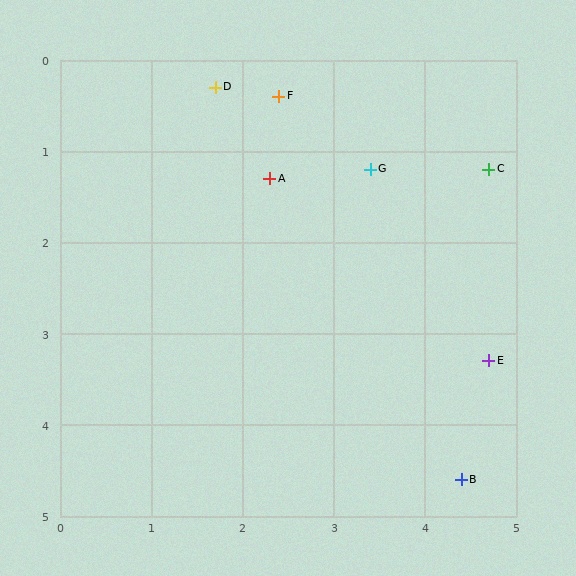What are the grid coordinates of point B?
Point B is at approximately (4.4, 4.6).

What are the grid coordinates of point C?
Point C is at approximately (4.7, 1.2).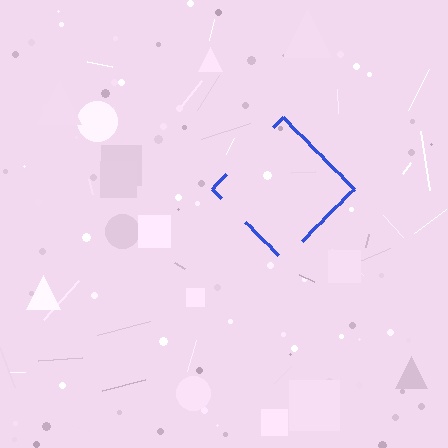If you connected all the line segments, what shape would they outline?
They would outline a diamond.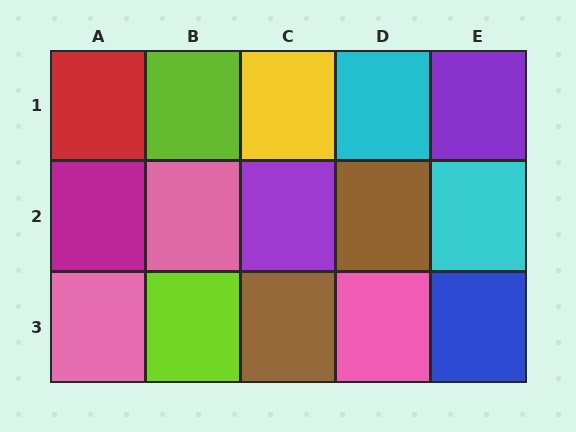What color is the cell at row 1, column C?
Yellow.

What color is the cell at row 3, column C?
Brown.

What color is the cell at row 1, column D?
Cyan.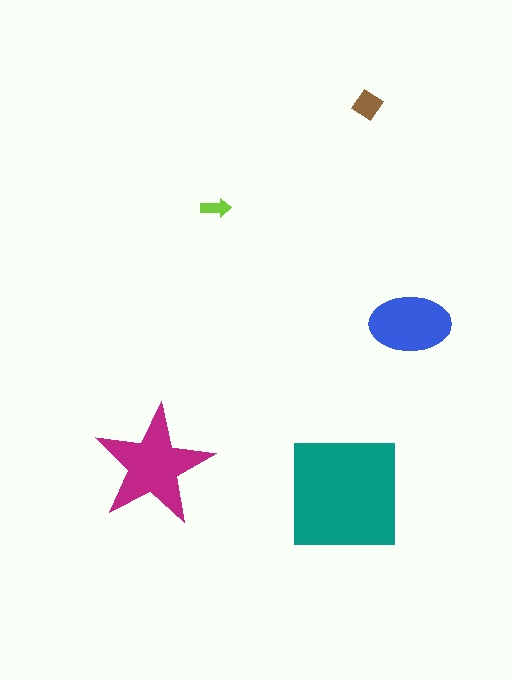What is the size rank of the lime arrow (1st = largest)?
5th.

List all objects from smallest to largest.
The lime arrow, the brown diamond, the blue ellipse, the magenta star, the teal square.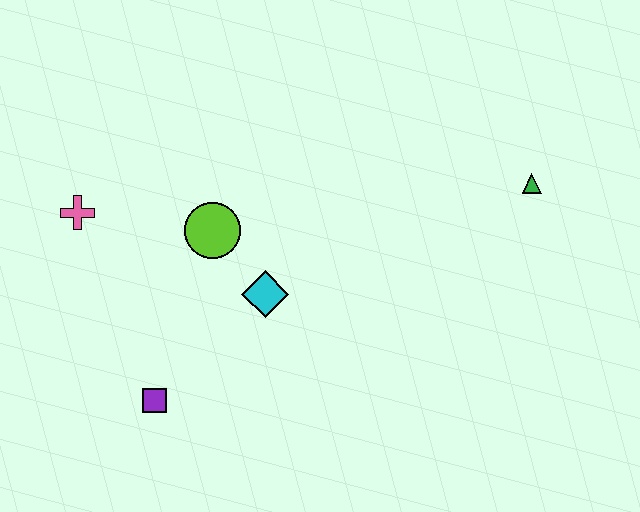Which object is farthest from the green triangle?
The pink cross is farthest from the green triangle.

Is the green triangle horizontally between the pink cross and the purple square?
No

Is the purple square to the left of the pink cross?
No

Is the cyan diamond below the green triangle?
Yes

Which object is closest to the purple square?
The cyan diamond is closest to the purple square.